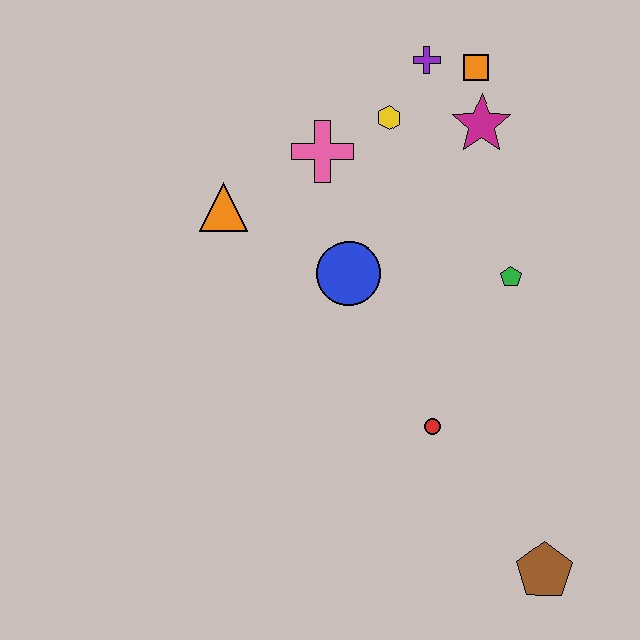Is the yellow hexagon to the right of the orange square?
No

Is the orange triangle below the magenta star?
Yes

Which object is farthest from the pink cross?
The brown pentagon is farthest from the pink cross.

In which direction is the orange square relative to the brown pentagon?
The orange square is above the brown pentagon.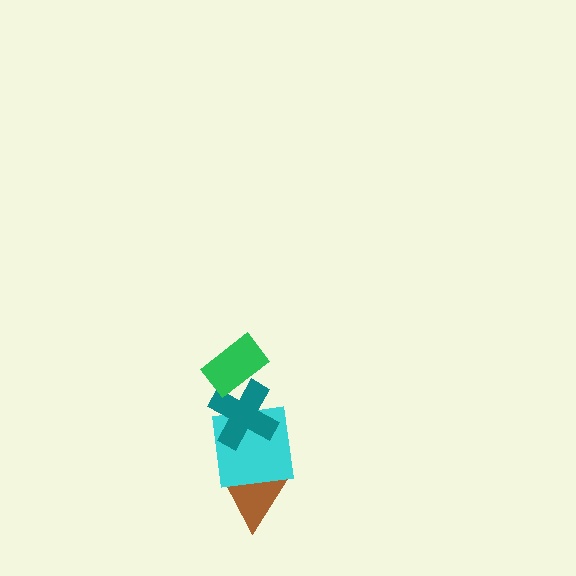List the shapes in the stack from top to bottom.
From top to bottom: the green rectangle, the teal cross, the cyan square, the brown triangle.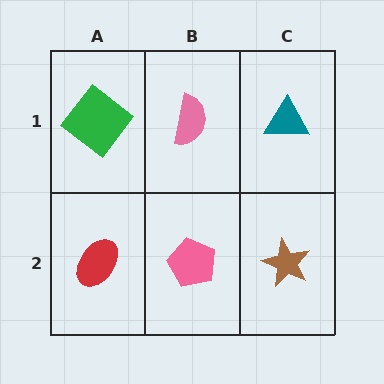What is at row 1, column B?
A pink semicircle.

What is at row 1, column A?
A green diamond.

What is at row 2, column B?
A pink pentagon.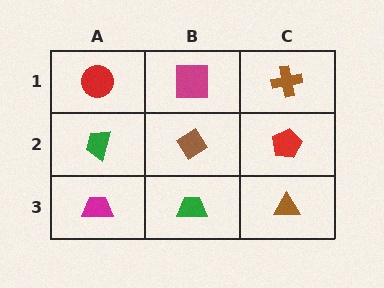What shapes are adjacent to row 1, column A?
A green trapezoid (row 2, column A), a magenta square (row 1, column B).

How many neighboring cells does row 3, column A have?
2.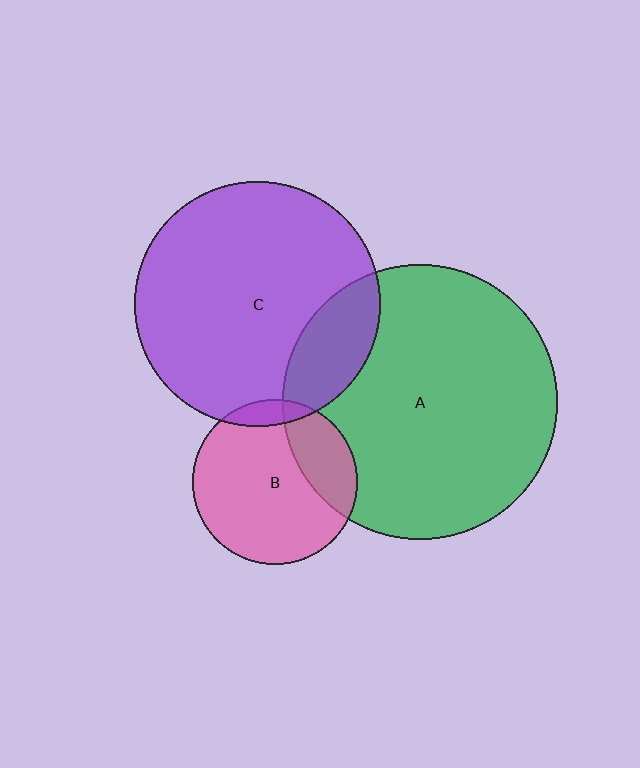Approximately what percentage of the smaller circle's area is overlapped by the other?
Approximately 10%.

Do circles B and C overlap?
Yes.